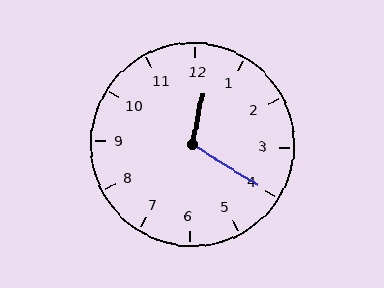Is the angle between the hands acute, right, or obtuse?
It is obtuse.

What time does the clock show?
12:20.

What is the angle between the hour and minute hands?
Approximately 110 degrees.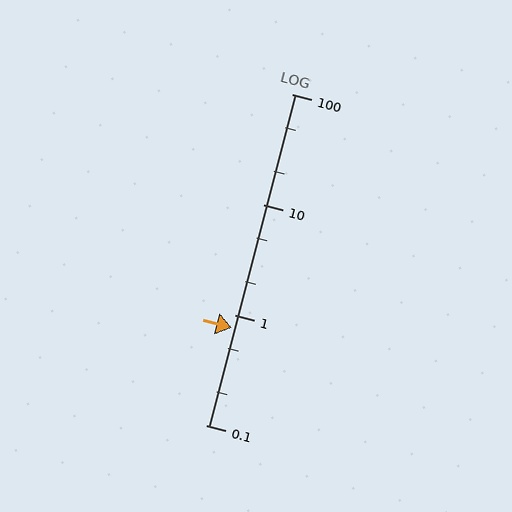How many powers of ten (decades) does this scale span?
The scale spans 3 decades, from 0.1 to 100.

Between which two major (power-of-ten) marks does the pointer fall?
The pointer is between 0.1 and 1.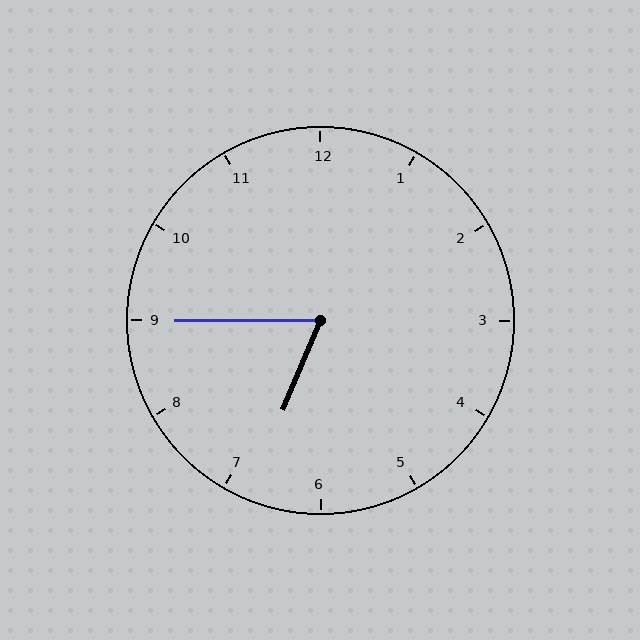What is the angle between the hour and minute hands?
Approximately 68 degrees.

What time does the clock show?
6:45.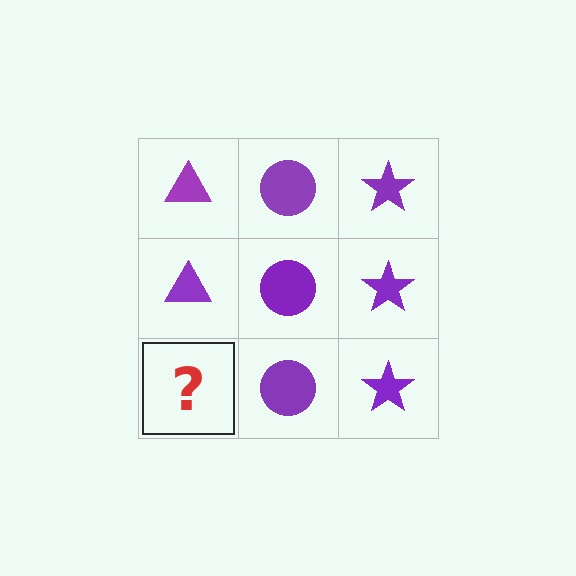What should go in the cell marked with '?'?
The missing cell should contain a purple triangle.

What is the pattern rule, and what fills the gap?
The rule is that each column has a consistent shape. The gap should be filled with a purple triangle.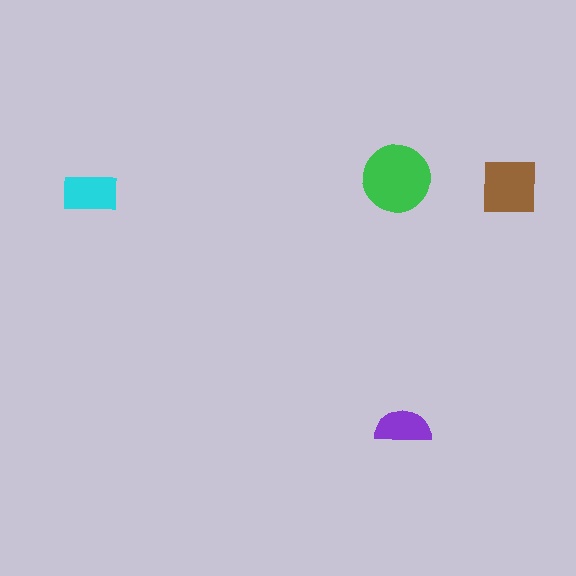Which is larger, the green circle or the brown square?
The green circle.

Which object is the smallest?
The purple semicircle.